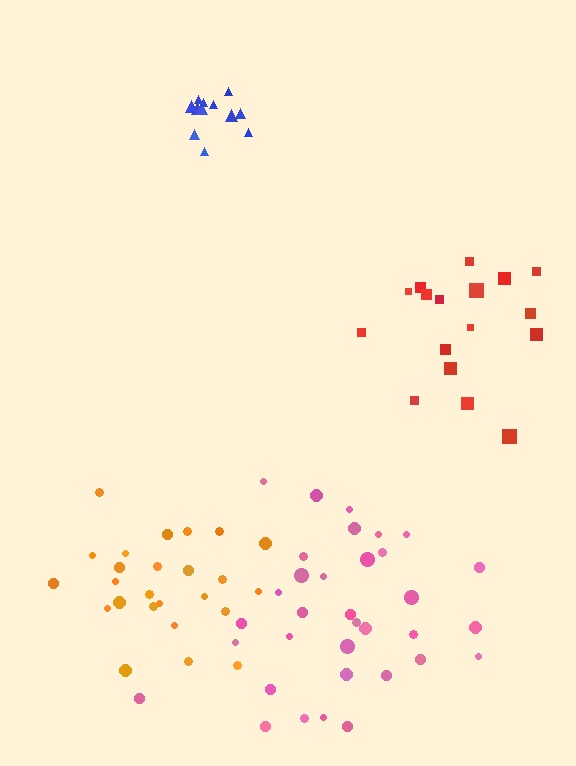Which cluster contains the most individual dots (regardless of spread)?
Pink (34).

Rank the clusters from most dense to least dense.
blue, orange, pink, red.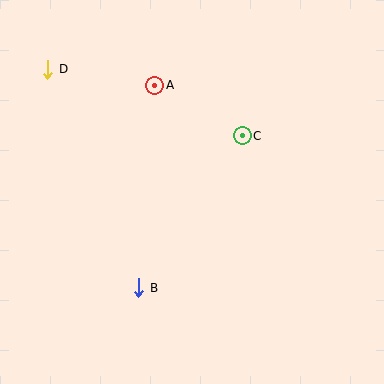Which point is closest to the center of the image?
Point C at (242, 136) is closest to the center.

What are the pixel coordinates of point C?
Point C is at (242, 136).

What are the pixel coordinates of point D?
Point D is at (48, 69).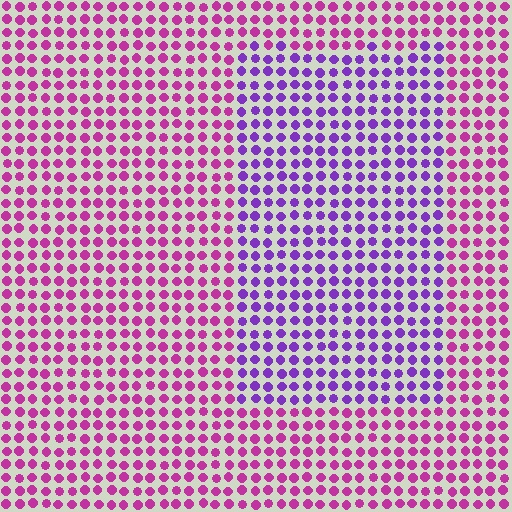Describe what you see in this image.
The image is filled with small magenta elements in a uniform arrangement. A rectangle-shaped region is visible where the elements are tinted to a slightly different hue, forming a subtle color boundary.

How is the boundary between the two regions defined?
The boundary is defined purely by a slight shift in hue (about 40 degrees). Spacing, size, and orientation are identical on both sides.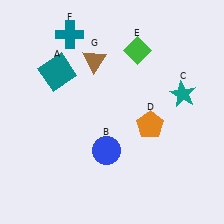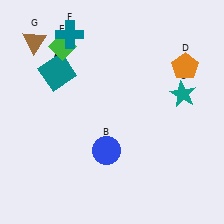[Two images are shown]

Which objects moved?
The objects that moved are: the orange pentagon (D), the green diamond (E), the brown triangle (G).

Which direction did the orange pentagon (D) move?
The orange pentagon (D) moved up.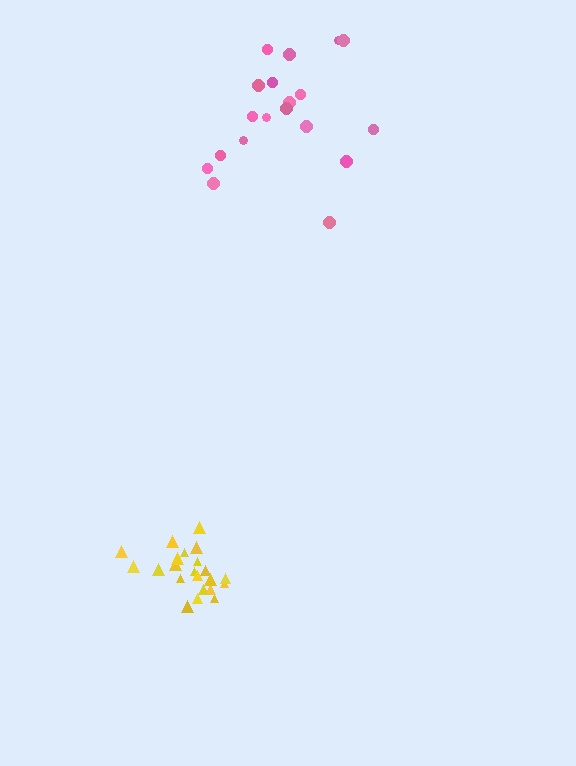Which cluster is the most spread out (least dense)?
Pink.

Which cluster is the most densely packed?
Yellow.